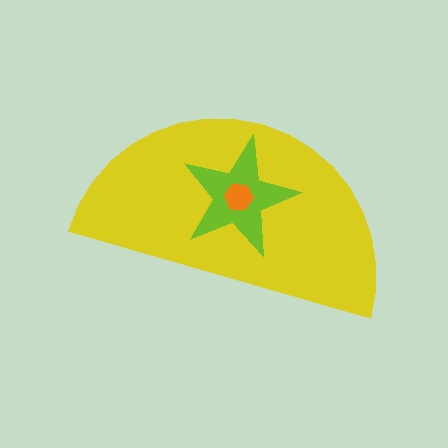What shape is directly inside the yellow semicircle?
The lime star.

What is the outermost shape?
The yellow semicircle.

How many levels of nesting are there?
3.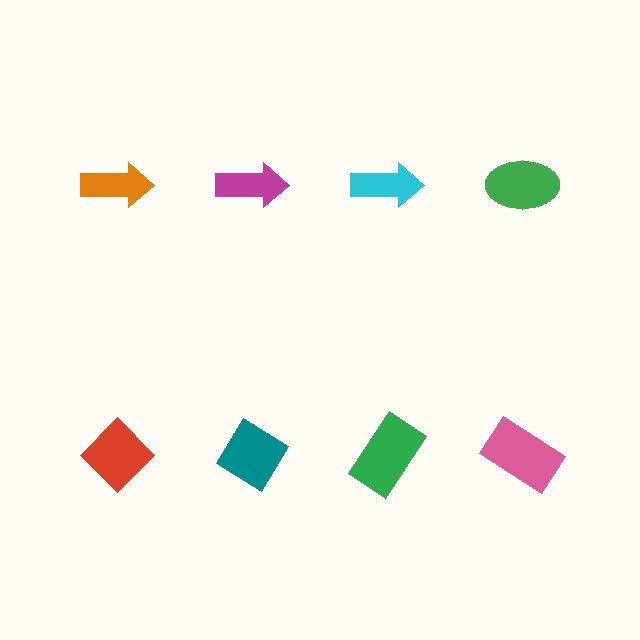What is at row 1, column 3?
A cyan arrow.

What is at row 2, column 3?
A green rectangle.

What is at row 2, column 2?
A teal diamond.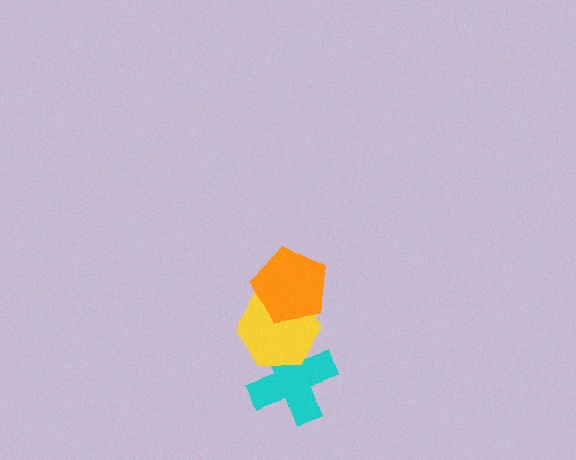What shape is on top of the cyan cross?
The yellow hexagon is on top of the cyan cross.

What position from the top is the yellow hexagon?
The yellow hexagon is 2nd from the top.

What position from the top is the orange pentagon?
The orange pentagon is 1st from the top.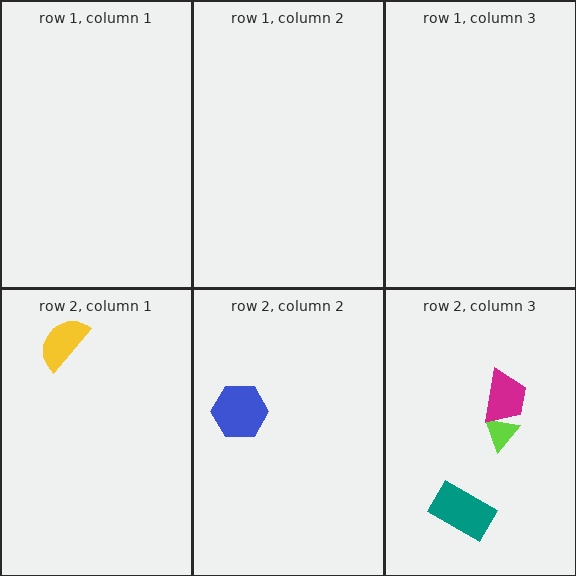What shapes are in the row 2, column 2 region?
The blue hexagon.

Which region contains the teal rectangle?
The row 2, column 3 region.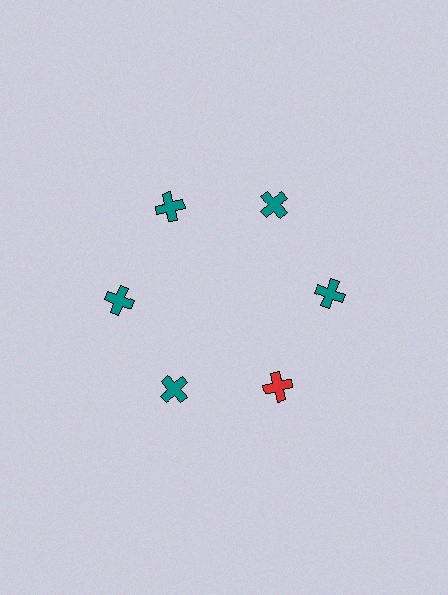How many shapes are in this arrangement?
There are 6 shapes arranged in a ring pattern.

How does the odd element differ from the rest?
It has a different color: red instead of teal.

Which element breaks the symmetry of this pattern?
The red cross at roughly the 5 o'clock position breaks the symmetry. All other shapes are teal crosses.